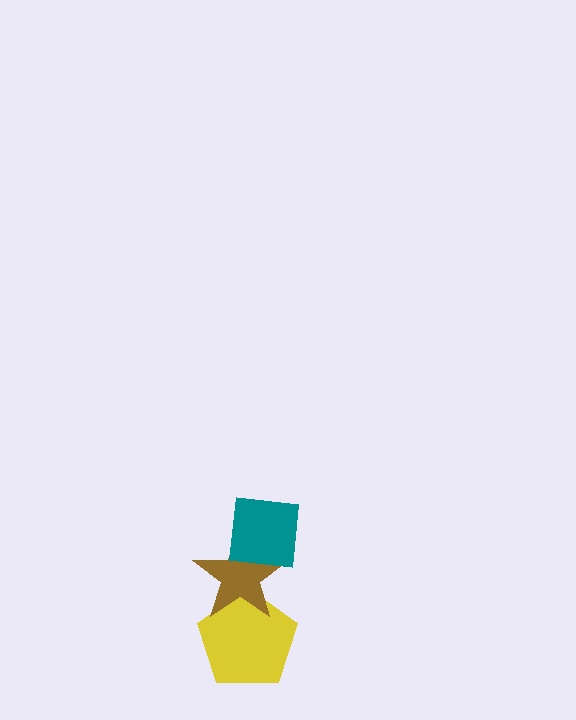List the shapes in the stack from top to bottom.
From top to bottom: the teal square, the brown star, the yellow pentagon.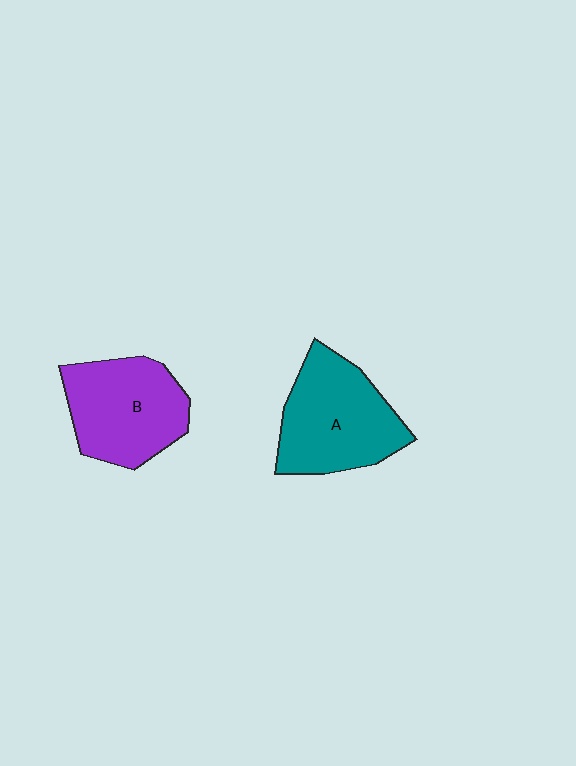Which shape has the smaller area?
Shape B (purple).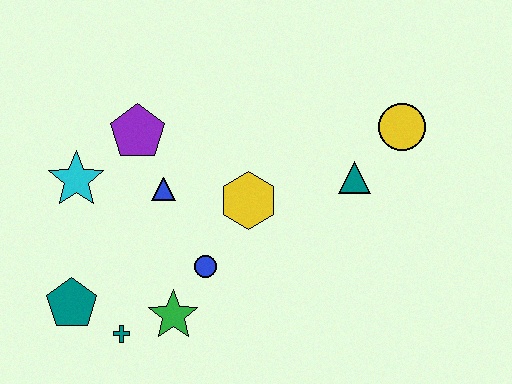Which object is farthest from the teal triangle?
The teal pentagon is farthest from the teal triangle.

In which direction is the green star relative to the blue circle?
The green star is below the blue circle.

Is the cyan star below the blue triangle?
No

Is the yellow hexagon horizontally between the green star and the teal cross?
No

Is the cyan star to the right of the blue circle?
No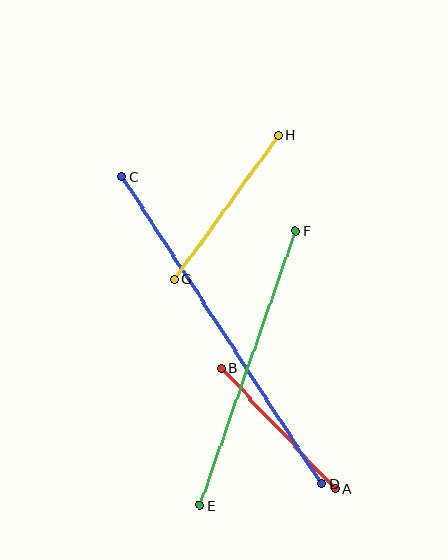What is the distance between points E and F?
The distance is approximately 290 pixels.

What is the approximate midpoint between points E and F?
The midpoint is at approximately (248, 368) pixels.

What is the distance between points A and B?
The distance is approximately 166 pixels.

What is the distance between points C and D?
The distance is approximately 366 pixels.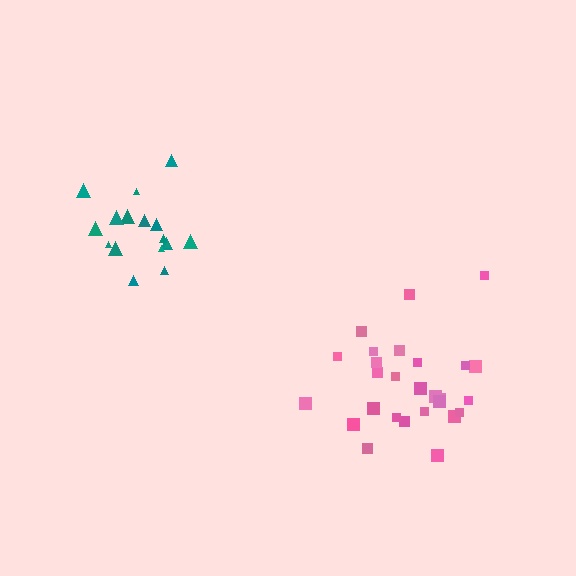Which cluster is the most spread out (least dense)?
Pink.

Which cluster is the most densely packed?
Teal.